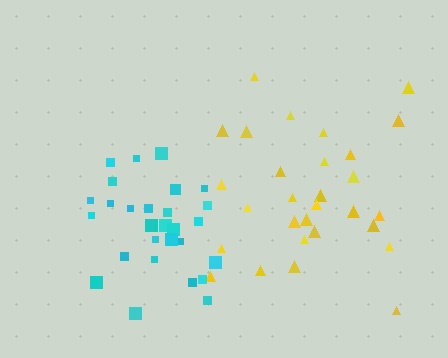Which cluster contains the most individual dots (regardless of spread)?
Yellow (29).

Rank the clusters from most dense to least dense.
cyan, yellow.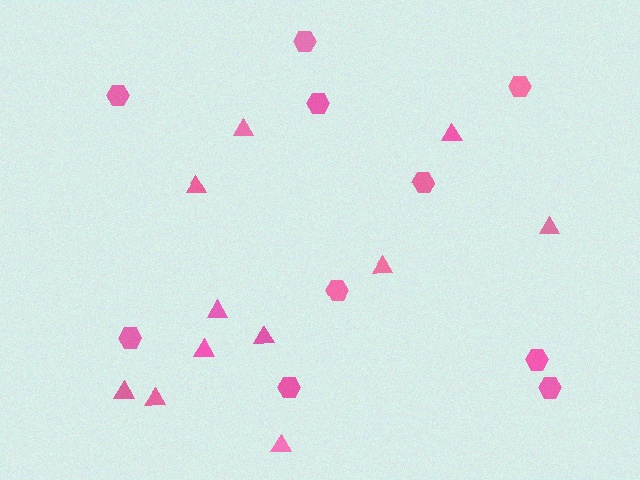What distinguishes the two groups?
There are 2 groups: one group of triangles (11) and one group of hexagons (10).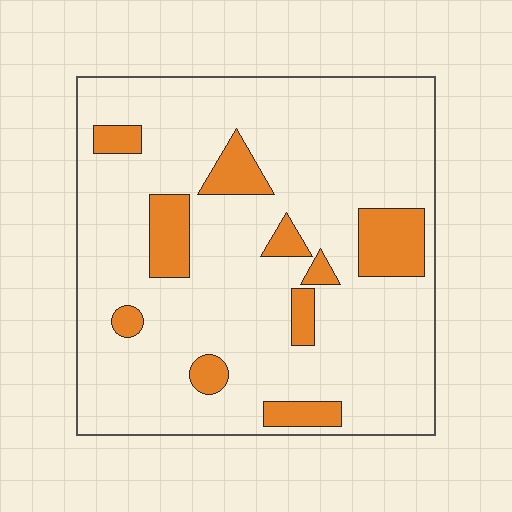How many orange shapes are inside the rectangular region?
10.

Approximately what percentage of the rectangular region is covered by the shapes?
Approximately 15%.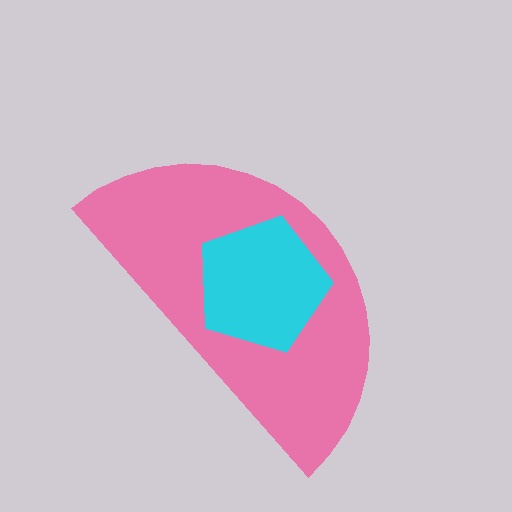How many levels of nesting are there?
2.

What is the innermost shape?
The cyan pentagon.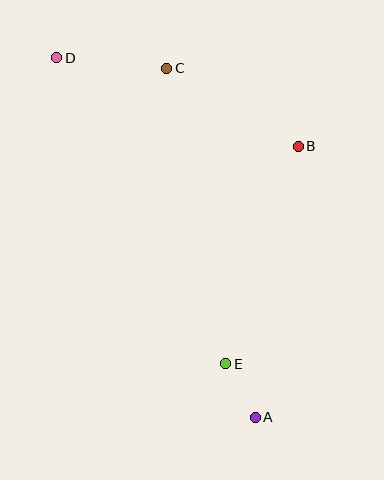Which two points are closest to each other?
Points A and E are closest to each other.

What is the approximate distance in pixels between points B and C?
The distance between B and C is approximately 153 pixels.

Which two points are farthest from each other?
Points A and D are farthest from each other.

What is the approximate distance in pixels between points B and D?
The distance between B and D is approximately 257 pixels.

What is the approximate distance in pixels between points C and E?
The distance between C and E is approximately 302 pixels.